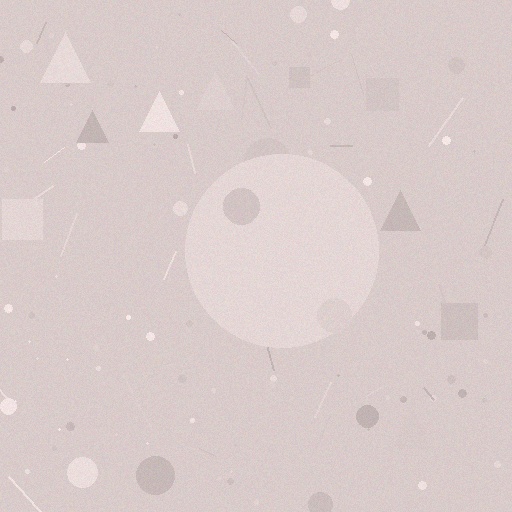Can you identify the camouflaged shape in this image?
The camouflaged shape is a circle.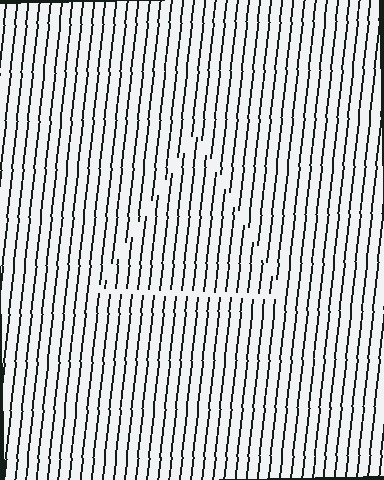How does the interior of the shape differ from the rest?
The interior of the shape contains the same grating, shifted by half a period — the contour is defined by the phase discontinuity where line-ends from the inner and outer gratings abut.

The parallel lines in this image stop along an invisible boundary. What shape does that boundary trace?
An illusory triangle. The interior of the shape contains the same grating, shifted by half a period — the contour is defined by the phase discontinuity where line-ends from the inner and outer gratings abut.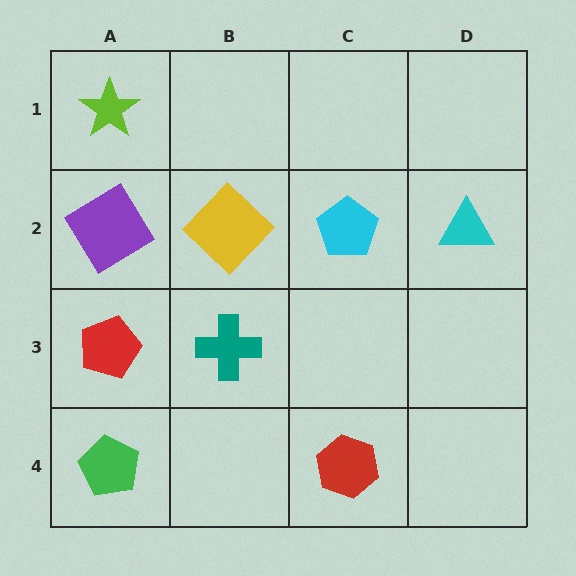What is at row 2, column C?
A cyan pentagon.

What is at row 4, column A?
A green pentagon.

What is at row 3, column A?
A red pentagon.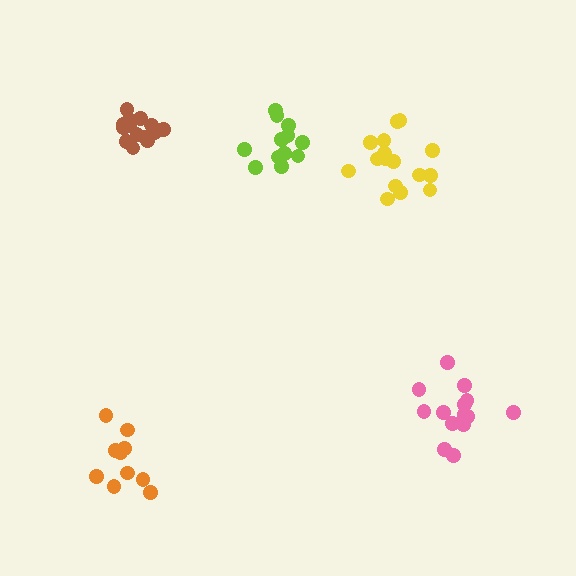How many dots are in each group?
Group 1: 14 dots, Group 2: 16 dots, Group 3: 10 dots, Group 4: 12 dots, Group 5: 15 dots (67 total).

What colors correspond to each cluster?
The clusters are colored: brown, yellow, orange, lime, pink.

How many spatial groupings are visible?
There are 5 spatial groupings.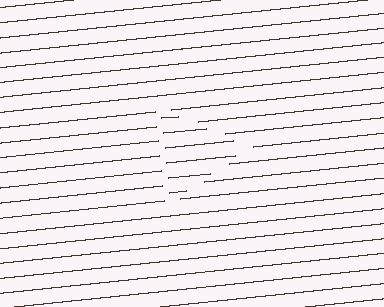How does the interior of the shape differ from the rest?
The interior of the shape contains the same grating, shifted by half a period — the contour is defined by the phase discontinuity where line-ends from the inner and outer gratings abut.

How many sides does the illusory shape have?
3 sides — the line-ends trace a triangle.